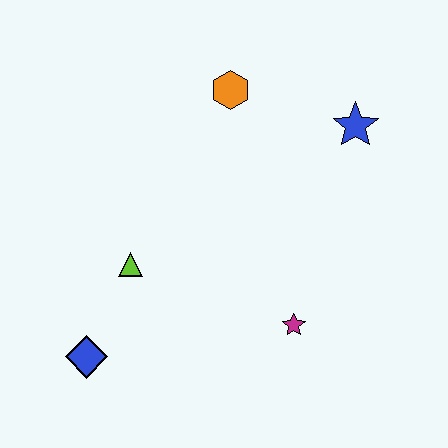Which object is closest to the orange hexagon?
The blue star is closest to the orange hexagon.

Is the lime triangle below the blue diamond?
No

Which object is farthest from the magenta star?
The orange hexagon is farthest from the magenta star.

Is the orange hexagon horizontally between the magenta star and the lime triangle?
Yes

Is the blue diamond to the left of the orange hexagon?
Yes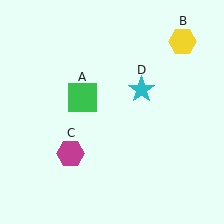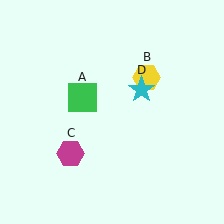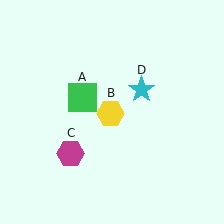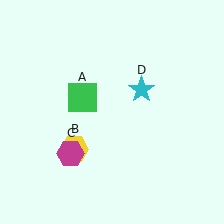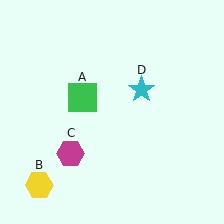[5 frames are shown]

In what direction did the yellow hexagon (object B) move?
The yellow hexagon (object B) moved down and to the left.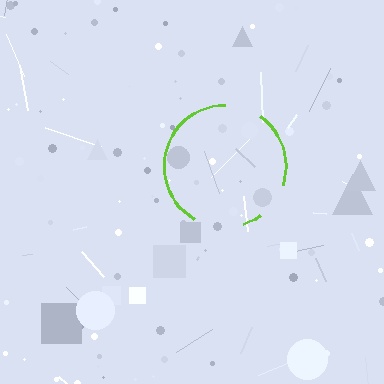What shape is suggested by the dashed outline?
The dashed outline suggests a circle.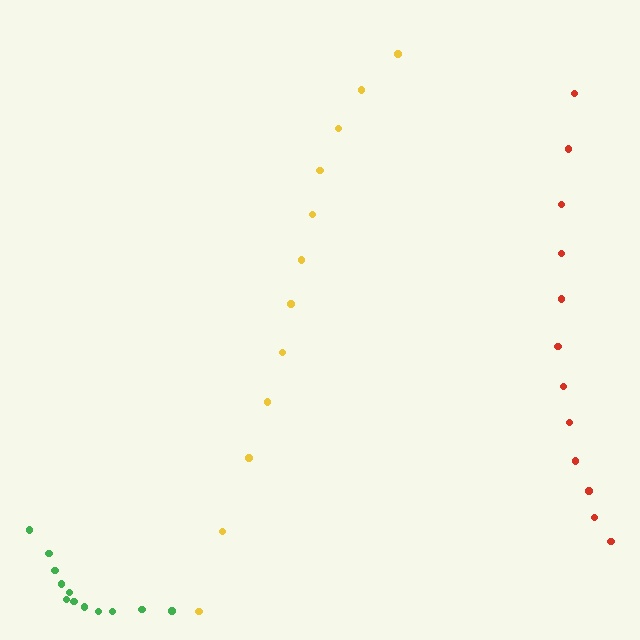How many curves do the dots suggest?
There are 3 distinct paths.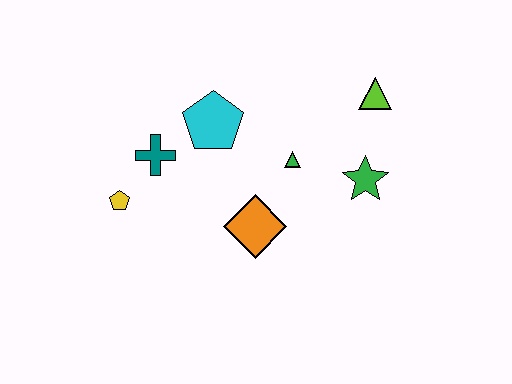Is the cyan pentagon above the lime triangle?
No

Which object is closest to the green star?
The green triangle is closest to the green star.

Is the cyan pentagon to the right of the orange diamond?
No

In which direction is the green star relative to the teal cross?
The green star is to the right of the teal cross.